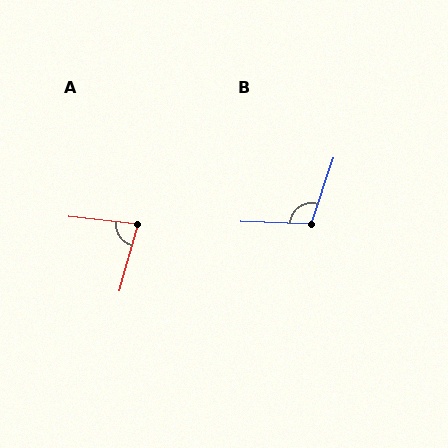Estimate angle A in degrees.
Approximately 81 degrees.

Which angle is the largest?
B, at approximately 107 degrees.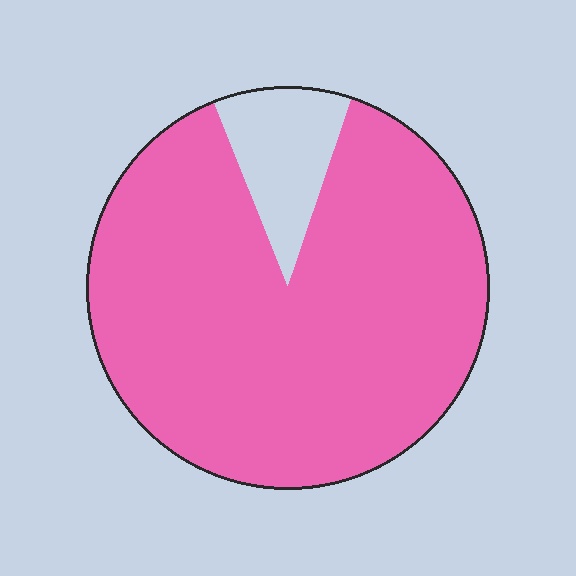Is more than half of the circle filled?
Yes.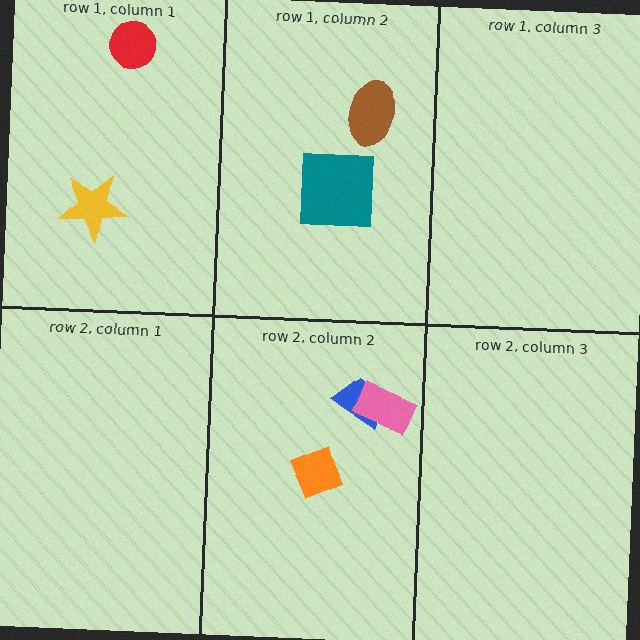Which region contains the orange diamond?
The row 2, column 2 region.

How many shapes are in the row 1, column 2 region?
2.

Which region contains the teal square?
The row 1, column 2 region.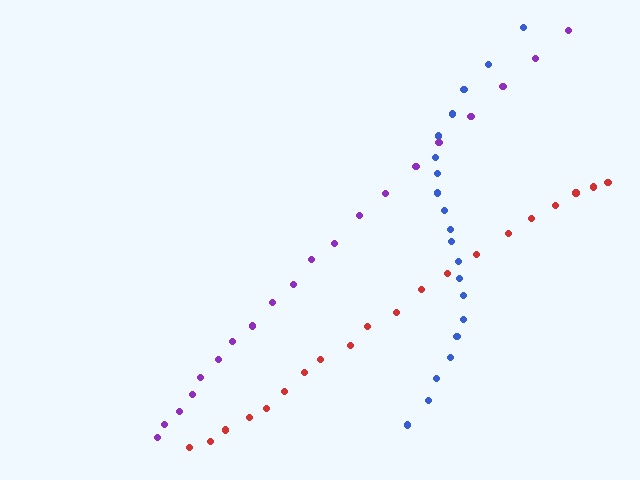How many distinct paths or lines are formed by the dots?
There are 3 distinct paths.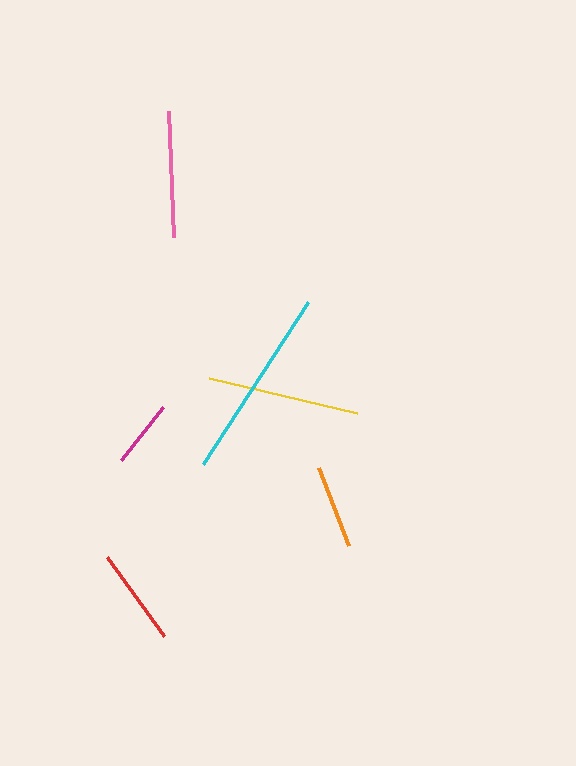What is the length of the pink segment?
The pink segment is approximately 126 pixels long.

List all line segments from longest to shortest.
From longest to shortest: cyan, yellow, pink, red, orange, magenta.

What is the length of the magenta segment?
The magenta segment is approximately 67 pixels long.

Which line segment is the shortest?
The magenta line is the shortest at approximately 67 pixels.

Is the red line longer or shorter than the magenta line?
The red line is longer than the magenta line.